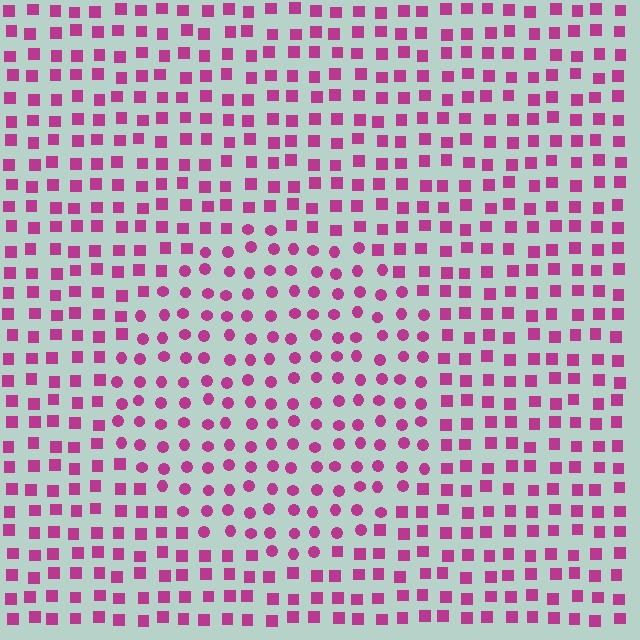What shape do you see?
I see a circle.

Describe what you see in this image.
The image is filled with small magenta elements arranged in a uniform grid. A circle-shaped region contains circles, while the surrounding area contains squares. The boundary is defined purely by the change in element shape.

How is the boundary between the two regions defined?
The boundary is defined by a change in element shape: circles inside vs. squares outside. All elements share the same color and spacing.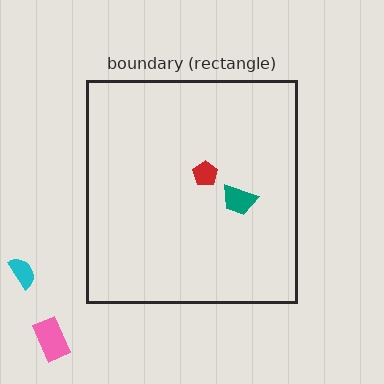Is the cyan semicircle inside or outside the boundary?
Outside.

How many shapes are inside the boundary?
2 inside, 2 outside.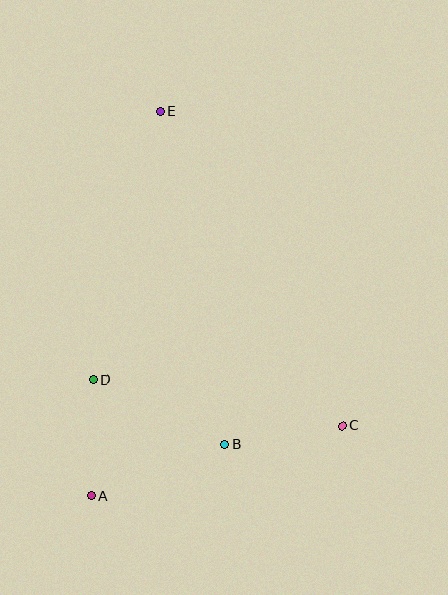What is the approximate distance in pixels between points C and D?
The distance between C and D is approximately 253 pixels.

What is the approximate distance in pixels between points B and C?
The distance between B and C is approximately 119 pixels.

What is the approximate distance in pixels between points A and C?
The distance between A and C is approximately 261 pixels.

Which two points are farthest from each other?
Points A and E are farthest from each other.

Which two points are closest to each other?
Points A and D are closest to each other.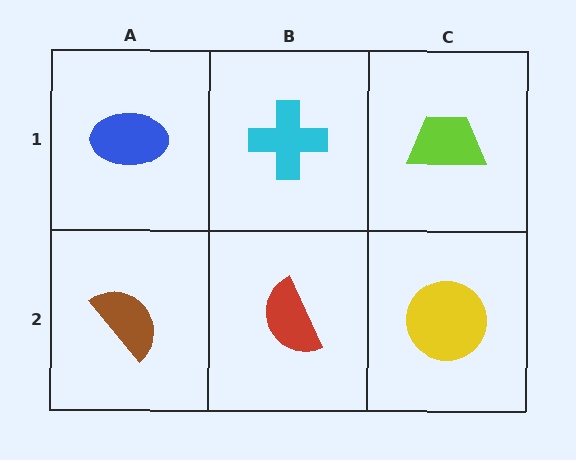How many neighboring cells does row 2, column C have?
2.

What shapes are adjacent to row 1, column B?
A red semicircle (row 2, column B), a blue ellipse (row 1, column A), a lime trapezoid (row 1, column C).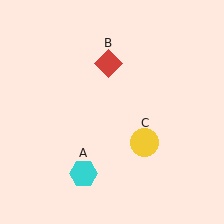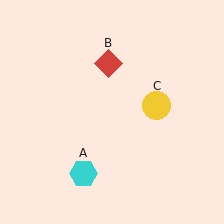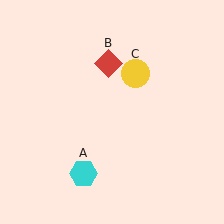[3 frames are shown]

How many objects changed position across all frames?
1 object changed position: yellow circle (object C).